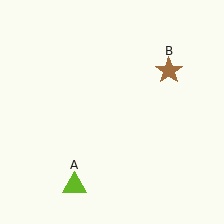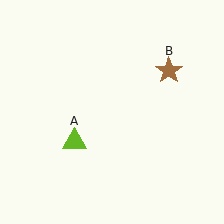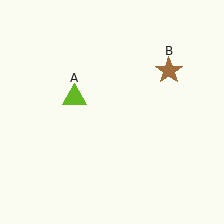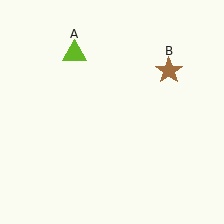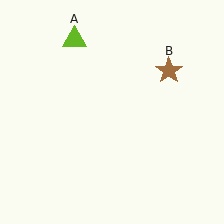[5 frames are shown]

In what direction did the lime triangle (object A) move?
The lime triangle (object A) moved up.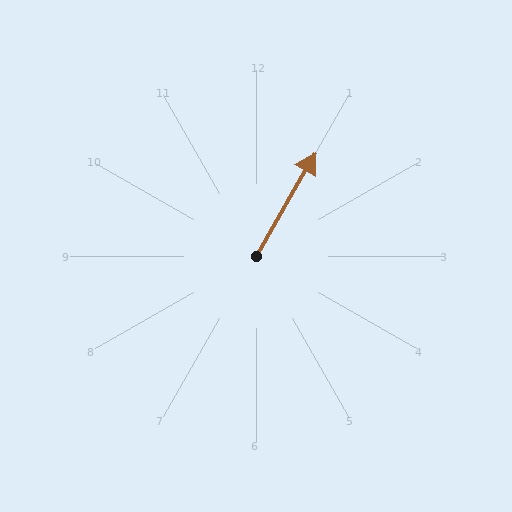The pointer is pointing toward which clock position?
Roughly 1 o'clock.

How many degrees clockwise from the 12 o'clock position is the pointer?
Approximately 30 degrees.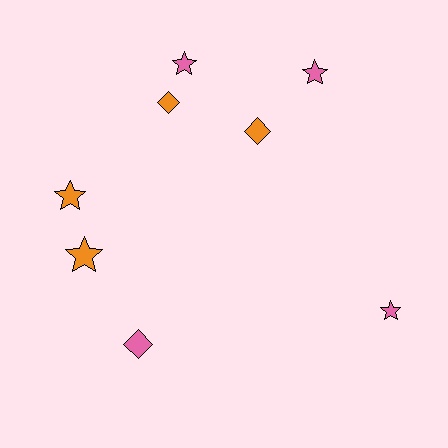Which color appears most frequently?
Pink, with 4 objects.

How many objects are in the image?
There are 8 objects.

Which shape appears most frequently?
Star, with 5 objects.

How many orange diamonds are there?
There are 2 orange diamonds.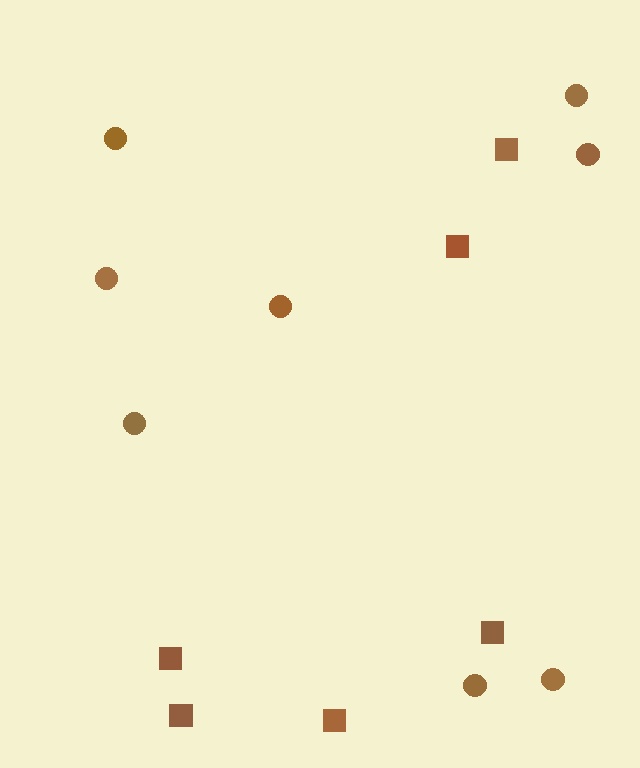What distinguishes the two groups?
There are 2 groups: one group of squares (6) and one group of circles (8).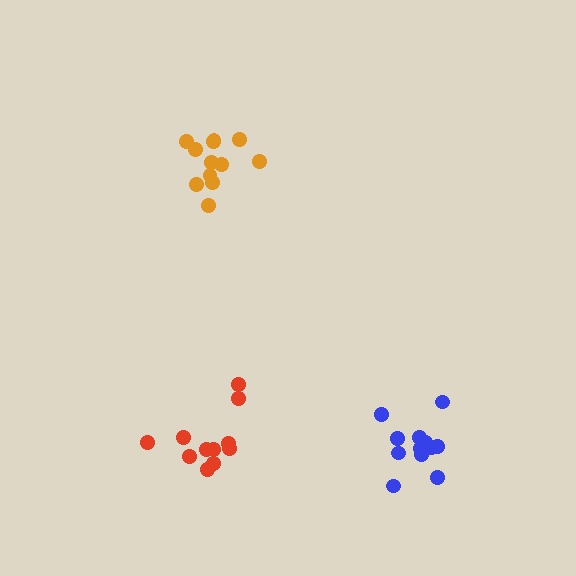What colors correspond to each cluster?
The clusters are colored: orange, blue, red.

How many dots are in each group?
Group 1: 12 dots, Group 2: 12 dots, Group 3: 11 dots (35 total).